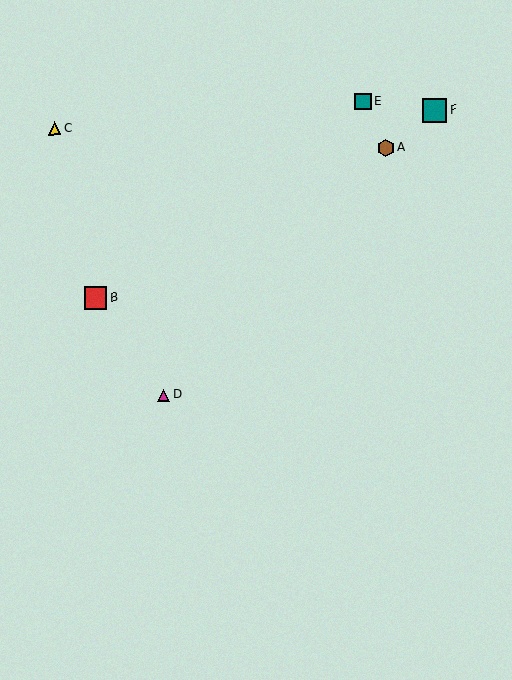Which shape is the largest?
The teal square (labeled F) is the largest.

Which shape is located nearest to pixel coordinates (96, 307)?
The red square (labeled B) at (96, 298) is nearest to that location.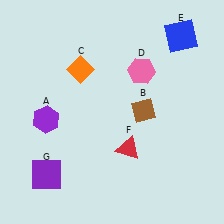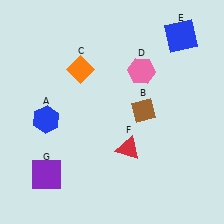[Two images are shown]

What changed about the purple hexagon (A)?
In Image 1, A is purple. In Image 2, it changed to blue.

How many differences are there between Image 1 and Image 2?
There is 1 difference between the two images.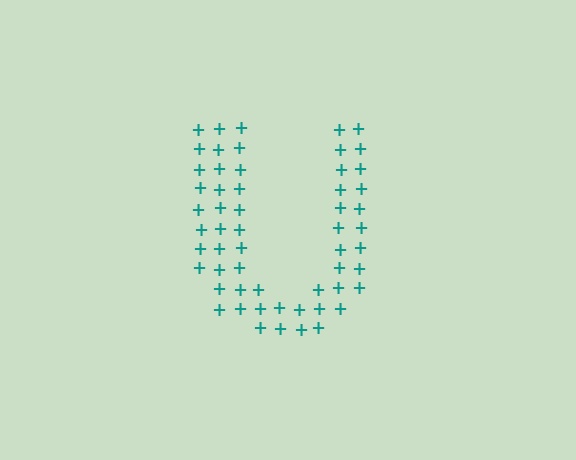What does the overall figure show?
The overall figure shows the letter U.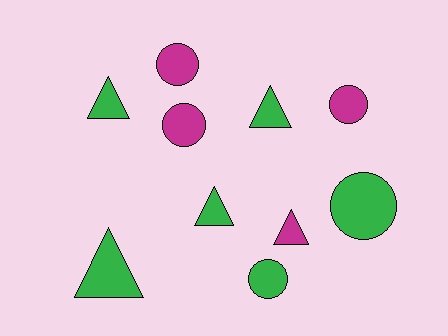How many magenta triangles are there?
There is 1 magenta triangle.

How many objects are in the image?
There are 10 objects.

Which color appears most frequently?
Green, with 6 objects.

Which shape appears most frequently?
Triangle, with 5 objects.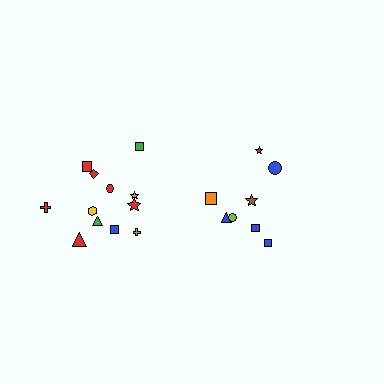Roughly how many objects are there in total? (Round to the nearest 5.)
Roughly 20 objects in total.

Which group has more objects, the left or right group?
The left group.